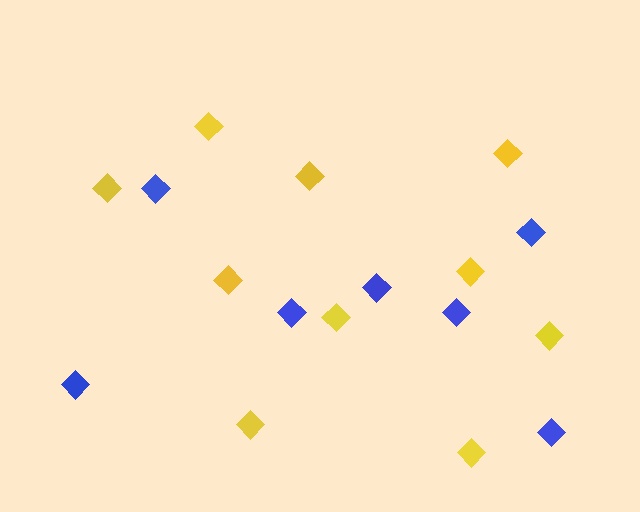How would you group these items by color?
There are 2 groups: one group of yellow diamonds (10) and one group of blue diamonds (7).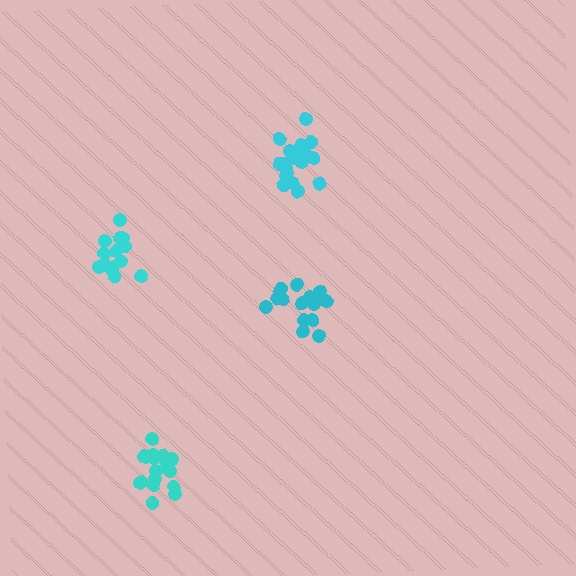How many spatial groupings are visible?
There are 4 spatial groupings.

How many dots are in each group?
Group 1: 16 dots, Group 2: 15 dots, Group 3: 18 dots, Group 4: 19 dots (68 total).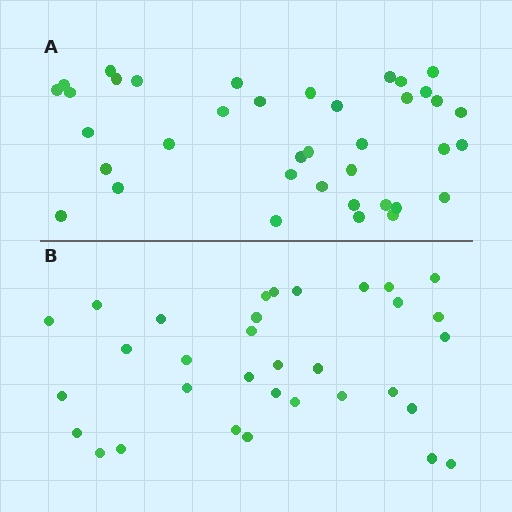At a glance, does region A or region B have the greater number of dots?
Region A (the top region) has more dots.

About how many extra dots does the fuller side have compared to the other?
Region A has about 5 more dots than region B.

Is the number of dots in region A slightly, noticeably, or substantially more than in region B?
Region A has only slightly more — the two regions are fairly close. The ratio is roughly 1.2 to 1.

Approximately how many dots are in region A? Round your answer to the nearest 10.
About 40 dots. (The exact count is 38, which rounds to 40.)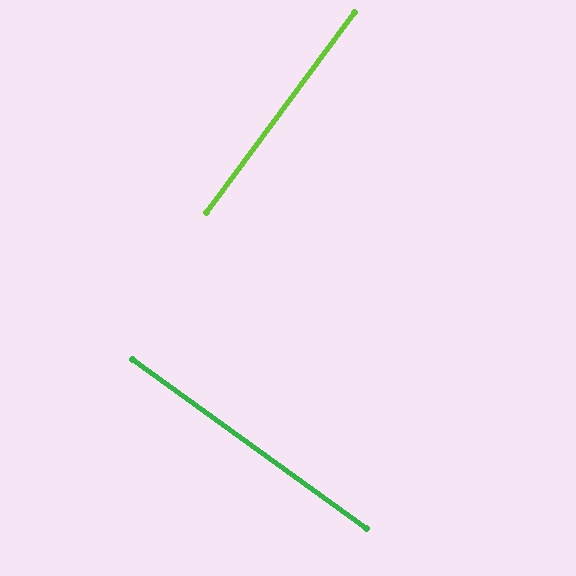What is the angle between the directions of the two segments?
Approximately 89 degrees.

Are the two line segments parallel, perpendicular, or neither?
Perpendicular — they meet at approximately 89°.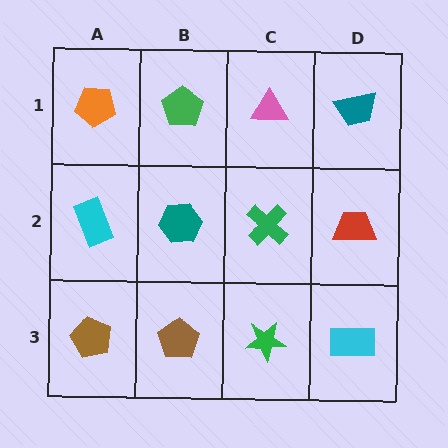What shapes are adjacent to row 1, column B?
A teal hexagon (row 2, column B), an orange pentagon (row 1, column A), a pink triangle (row 1, column C).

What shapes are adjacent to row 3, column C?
A green cross (row 2, column C), a brown pentagon (row 3, column B), a cyan rectangle (row 3, column D).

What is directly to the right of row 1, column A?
A green pentagon.